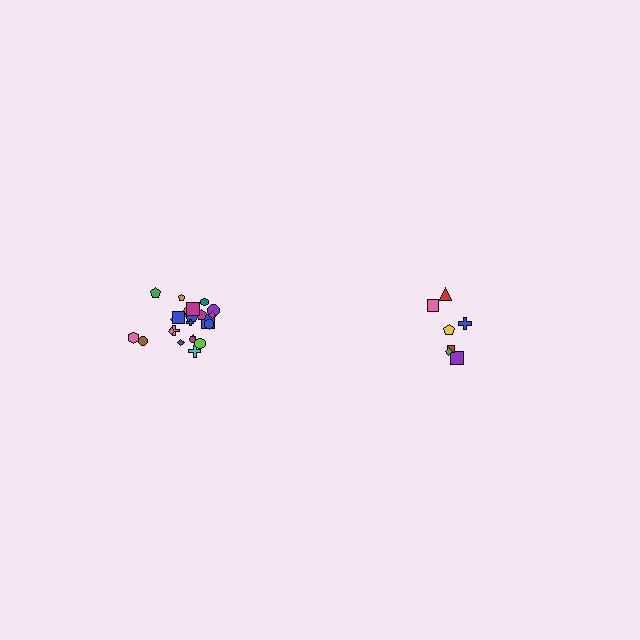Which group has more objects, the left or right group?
The left group.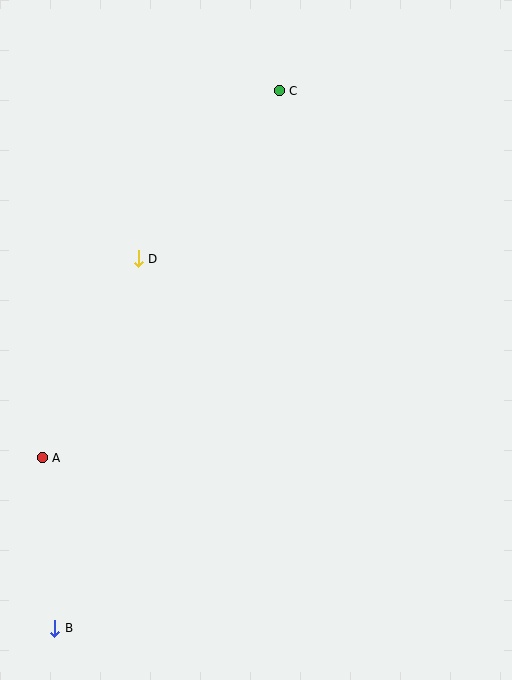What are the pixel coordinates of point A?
Point A is at (42, 458).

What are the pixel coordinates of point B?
Point B is at (55, 628).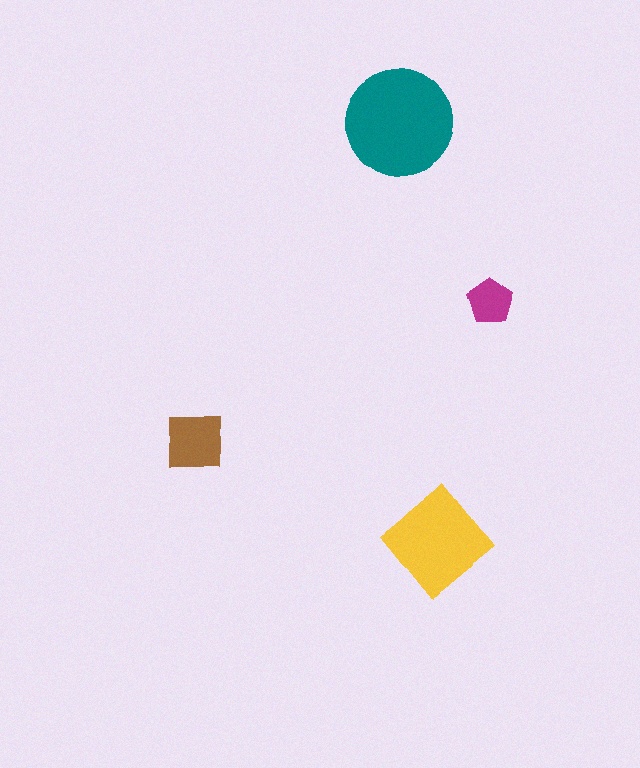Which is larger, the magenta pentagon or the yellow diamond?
The yellow diamond.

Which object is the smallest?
The magenta pentagon.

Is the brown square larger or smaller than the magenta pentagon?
Larger.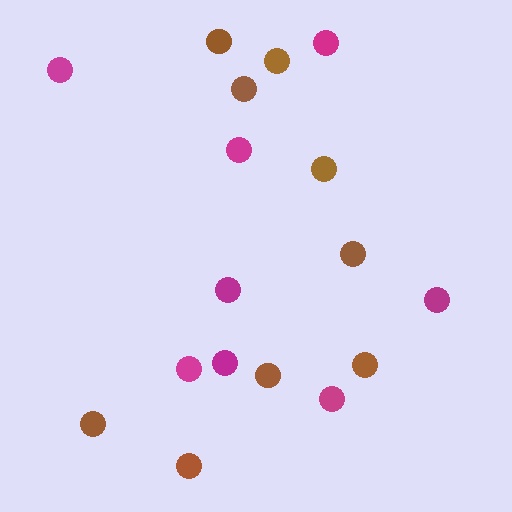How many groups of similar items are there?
There are 2 groups: one group of magenta circles (8) and one group of brown circles (9).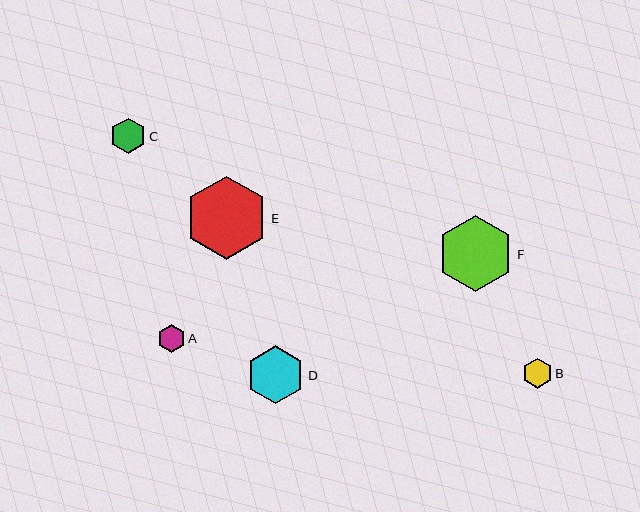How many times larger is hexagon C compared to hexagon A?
Hexagon C is approximately 1.3 times the size of hexagon A.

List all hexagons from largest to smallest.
From largest to smallest: E, F, D, C, B, A.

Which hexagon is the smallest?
Hexagon A is the smallest with a size of approximately 28 pixels.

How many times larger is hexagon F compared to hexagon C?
Hexagon F is approximately 2.2 times the size of hexagon C.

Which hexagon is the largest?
Hexagon E is the largest with a size of approximately 83 pixels.